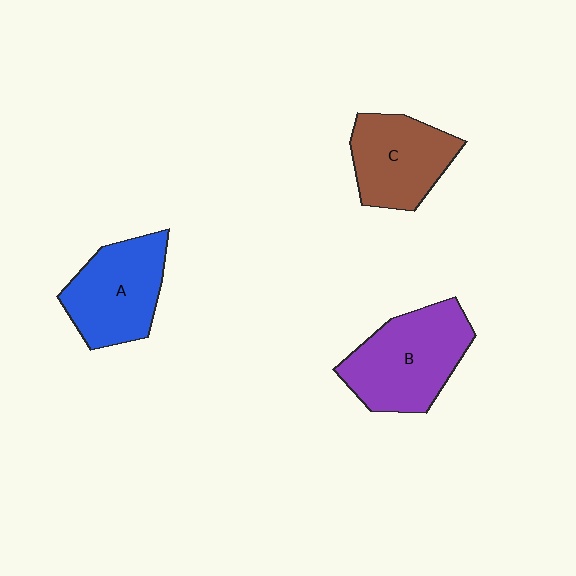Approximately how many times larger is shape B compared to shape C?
Approximately 1.3 times.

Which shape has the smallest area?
Shape C (brown).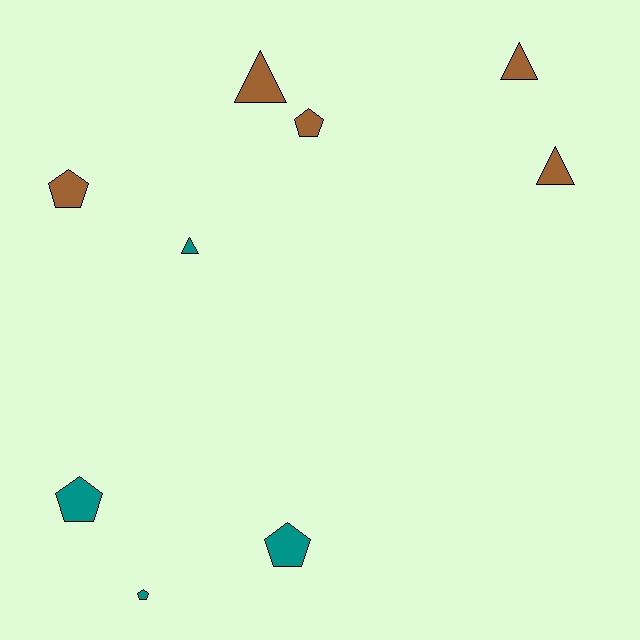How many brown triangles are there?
There are 3 brown triangles.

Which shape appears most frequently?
Pentagon, with 5 objects.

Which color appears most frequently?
Brown, with 5 objects.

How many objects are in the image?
There are 9 objects.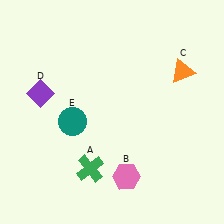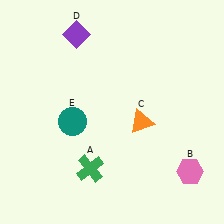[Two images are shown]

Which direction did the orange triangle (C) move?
The orange triangle (C) moved down.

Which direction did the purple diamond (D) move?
The purple diamond (D) moved up.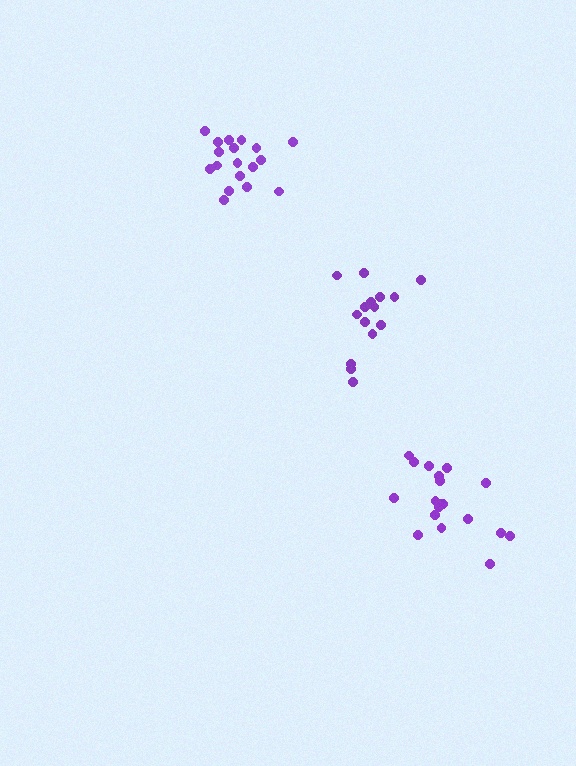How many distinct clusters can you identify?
There are 3 distinct clusters.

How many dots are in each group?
Group 1: 15 dots, Group 2: 19 dots, Group 3: 18 dots (52 total).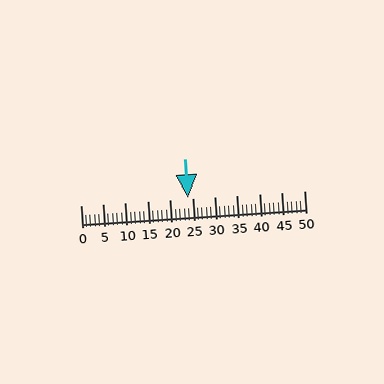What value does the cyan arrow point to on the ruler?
The cyan arrow points to approximately 24.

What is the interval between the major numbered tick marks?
The major tick marks are spaced 5 units apart.